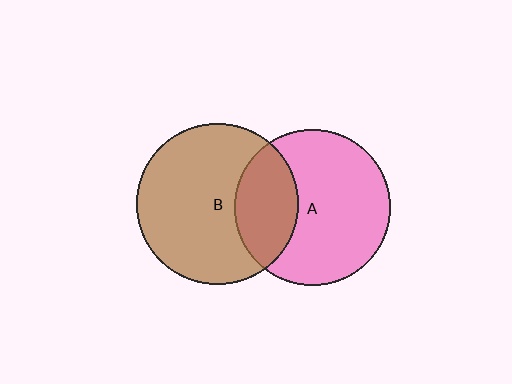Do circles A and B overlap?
Yes.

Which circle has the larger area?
Circle B (brown).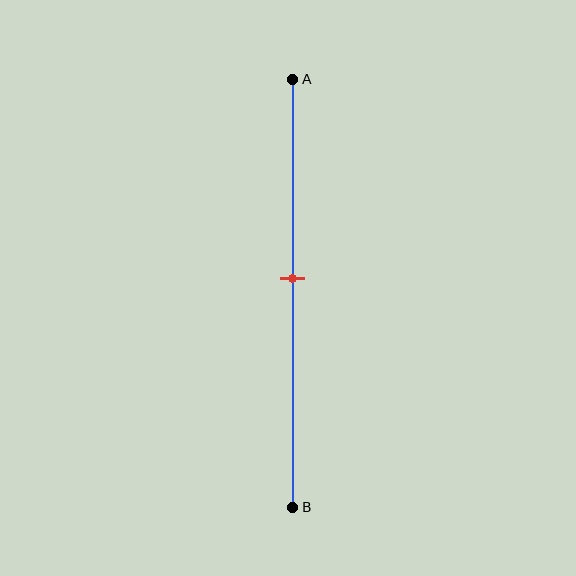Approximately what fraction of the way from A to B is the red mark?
The red mark is approximately 45% of the way from A to B.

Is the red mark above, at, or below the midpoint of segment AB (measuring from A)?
The red mark is above the midpoint of segment AB.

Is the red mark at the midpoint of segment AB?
No, the mark is at about 45% from A, not at the 50% midpoint.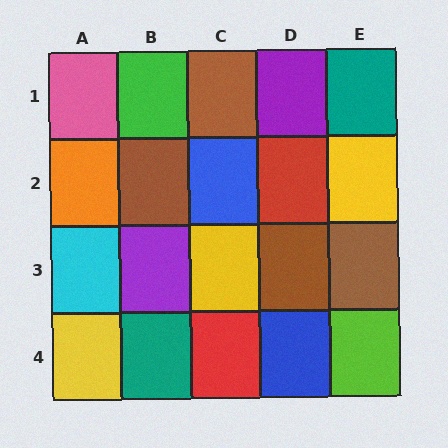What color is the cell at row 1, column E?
Teal.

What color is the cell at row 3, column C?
Yellow.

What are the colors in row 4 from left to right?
Yellow, teal, red, blue, lime.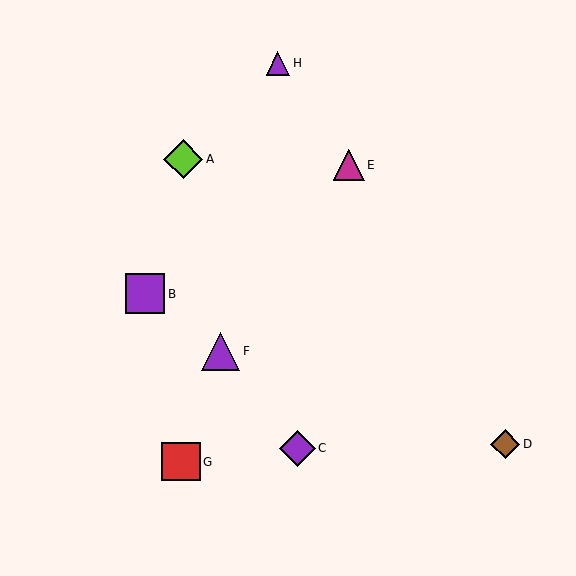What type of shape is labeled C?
Shape C is a purple diamond.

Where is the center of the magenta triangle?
The center of the magenta triangle is at (349, 165).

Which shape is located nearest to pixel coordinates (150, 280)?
The purple square (labeled B) at (145, 294) is nearest to that location.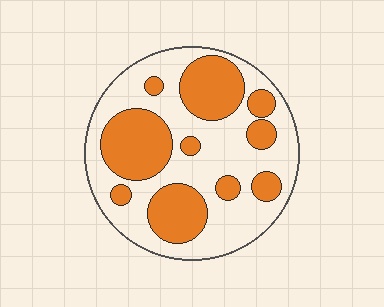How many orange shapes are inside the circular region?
10.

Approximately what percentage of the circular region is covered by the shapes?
Approximately 40%.